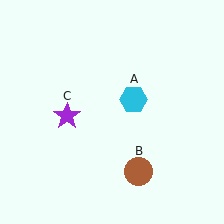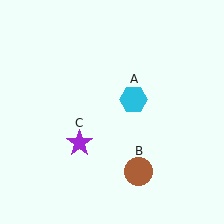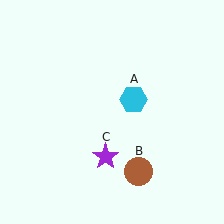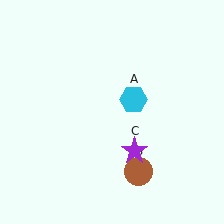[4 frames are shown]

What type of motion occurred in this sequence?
The purple star (object C) rotated counterclockwise around the center of the scene.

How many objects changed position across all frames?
1 object changed position: purple star (object C).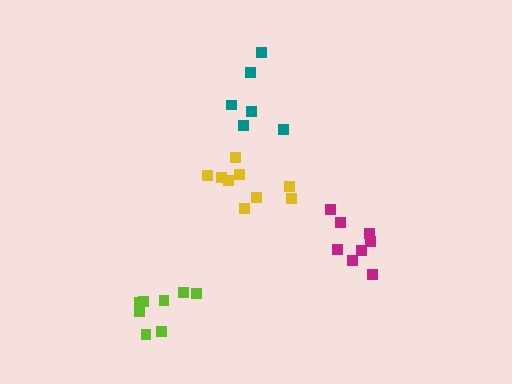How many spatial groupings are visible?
There are 4 spatial groupings.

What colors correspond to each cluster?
The clusters are colored: yellow, magenta, teal, lime.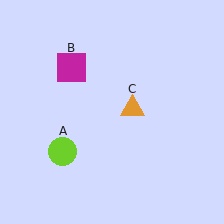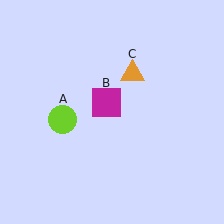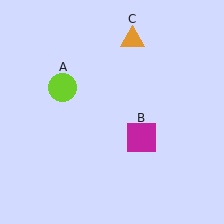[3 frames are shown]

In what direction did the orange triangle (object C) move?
The orange triangle (object C) moved up.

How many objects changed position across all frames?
3 objects changed position: lime circle (object A), magenta square (object B), orange triangle (object C).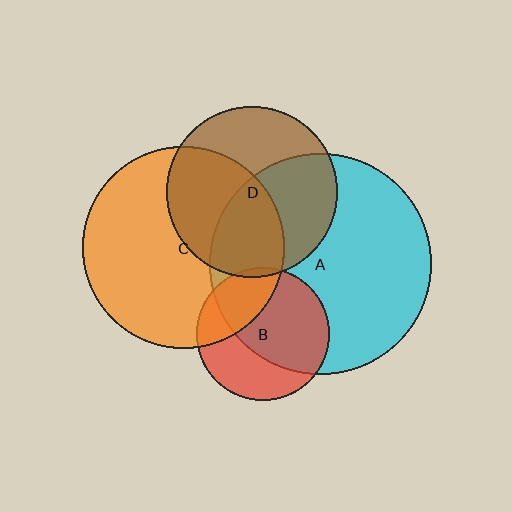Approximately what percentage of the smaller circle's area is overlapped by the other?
Approximately 65%.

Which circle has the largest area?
Circle A (cyan).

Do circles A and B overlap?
Yes.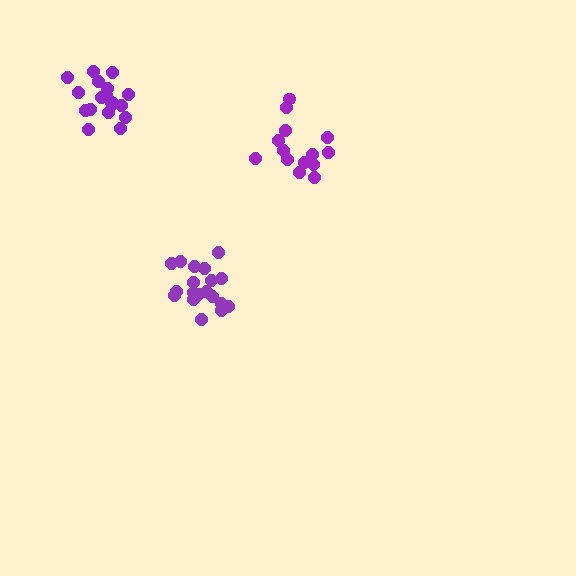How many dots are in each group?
Group 1: 18 dots, Group 2: 19 dots, Group 3: 14 dots (51 total).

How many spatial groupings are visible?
There are 3 spatial groupings.